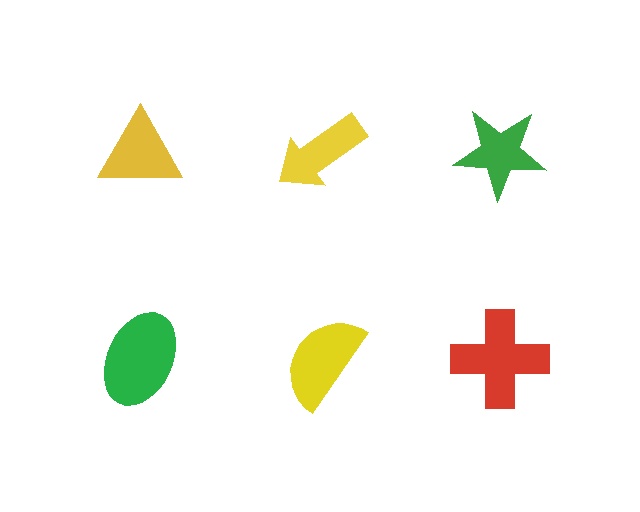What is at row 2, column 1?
A green ellipse.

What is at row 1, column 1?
A yellow triangle.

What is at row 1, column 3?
A green star.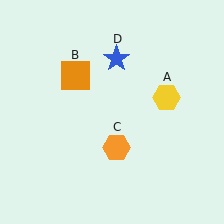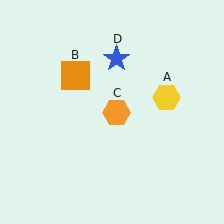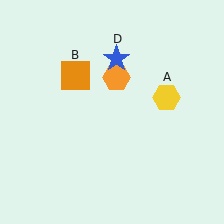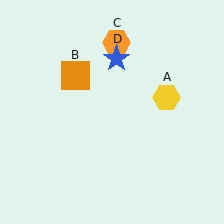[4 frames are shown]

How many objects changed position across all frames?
1 object changed position: orange hexagon (object C).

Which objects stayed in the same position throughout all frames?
Yellow hexagon (object A) and orange square (object B) and blue star (object D) remained stationary.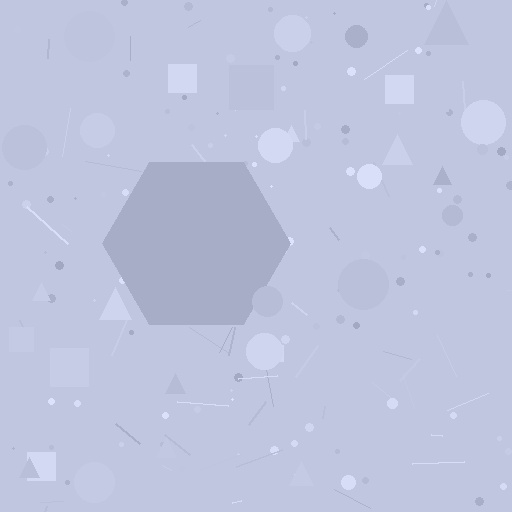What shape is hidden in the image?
A hexagon is hidden in the image.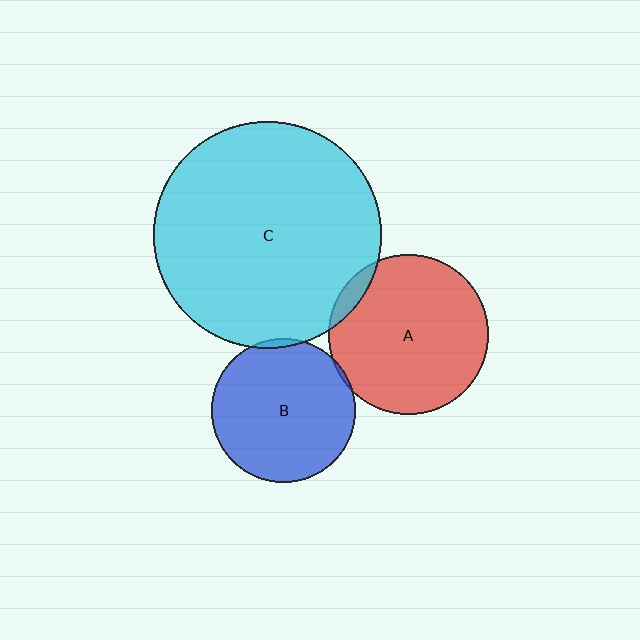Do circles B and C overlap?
Yes.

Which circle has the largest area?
Circle C (cyan).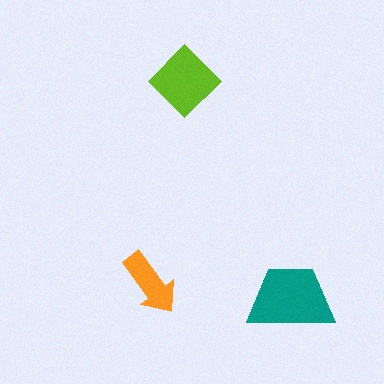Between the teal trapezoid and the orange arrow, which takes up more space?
The teal trapezoid.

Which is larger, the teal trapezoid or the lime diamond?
The teal trapezoid.